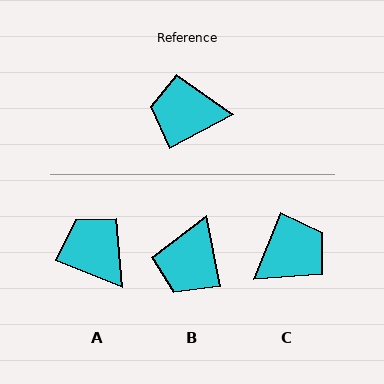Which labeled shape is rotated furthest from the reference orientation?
C, about 140 degrees away.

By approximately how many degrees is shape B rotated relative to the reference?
Approximately 72 degrees counter-clockwise.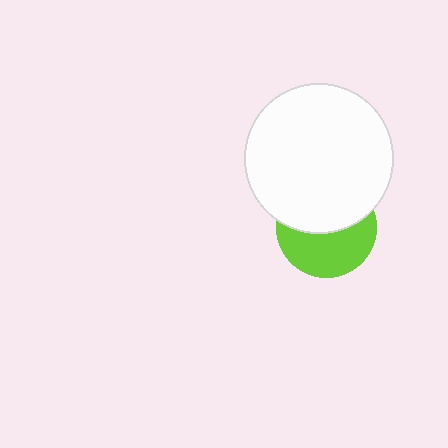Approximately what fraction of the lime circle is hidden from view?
Roughly 50% of the lime circle is hidden behind the white circle.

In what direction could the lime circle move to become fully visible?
The lime circle could move down. That would shift it out from behind the white circle entirely.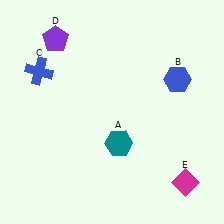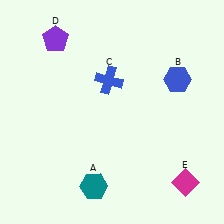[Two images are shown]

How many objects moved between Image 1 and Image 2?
2 objects moved between the two images.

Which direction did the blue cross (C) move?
The blue cross (C) moved right.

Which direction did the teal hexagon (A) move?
The teal hexagon (A) moved down.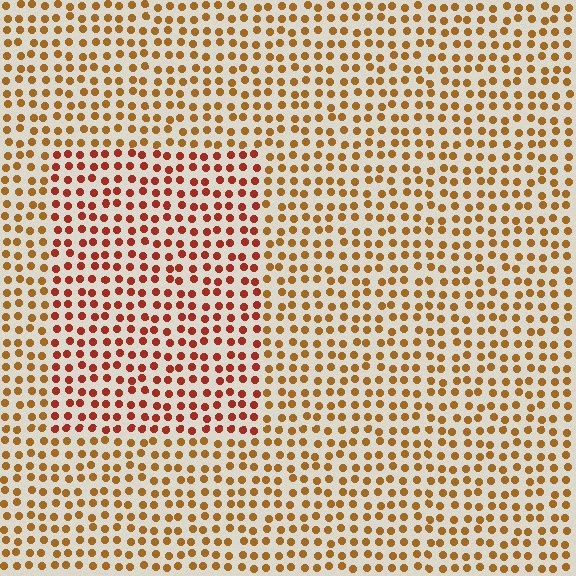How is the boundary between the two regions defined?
The boundary is defined purely by a slight shift in hue (about 30 degrees). Spacing, size, and orientation are identical on both sides.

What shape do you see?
I see a rectangle.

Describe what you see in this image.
The image is filled with small brown elements in a uniform arrangement. A rectangle-shaped region is visible where the elements are tinted to a slightly different hue, forming a subtle color boundary.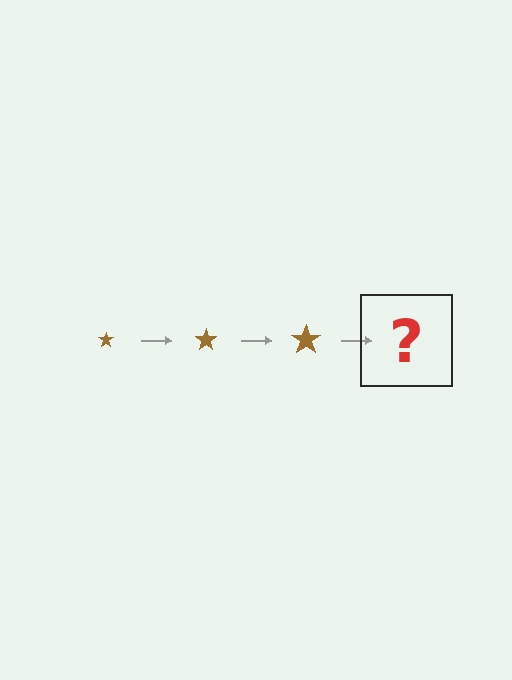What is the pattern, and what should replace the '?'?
The pattern is that the star gets progressively larger each step. The '?' should be a brown star, larger than the previous one.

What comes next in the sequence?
The next element should be a brown star, larger than the previous one.